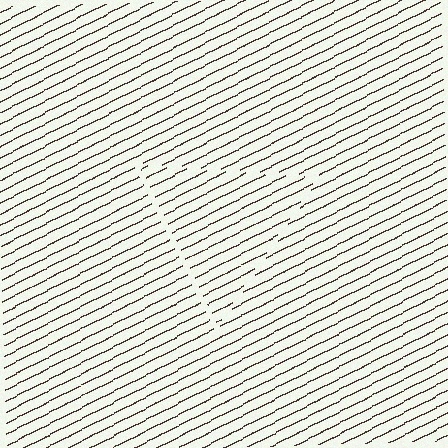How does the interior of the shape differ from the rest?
The interior of the shape contains the same grating, shifted by half a period — the contour is defined by the phase discontinuity where line-ends from the inner and outer gratings abut.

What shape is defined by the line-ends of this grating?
An illusory triangle. The interior of the shape contains the same grating, shifted by half a period — the contour is defined by the phase discontinuity where line-ends from the inner and outer gratings abut.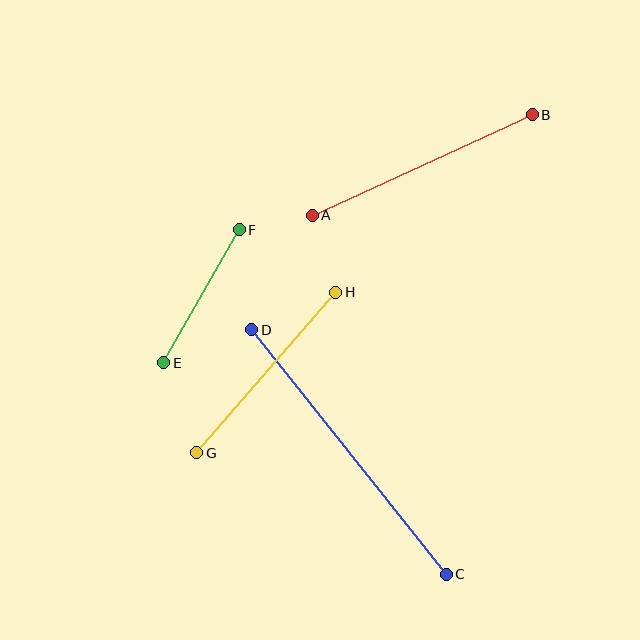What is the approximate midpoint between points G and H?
The midpoint is at approximately (266, 372) pixels.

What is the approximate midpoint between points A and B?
The midpoint is at approximately (422, 165) pixels.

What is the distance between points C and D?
The distance is approximately 312 pixels.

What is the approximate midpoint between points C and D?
The midpoint is at approximately (349, 452) pixels.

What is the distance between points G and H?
The distance is approximately 213 pixels.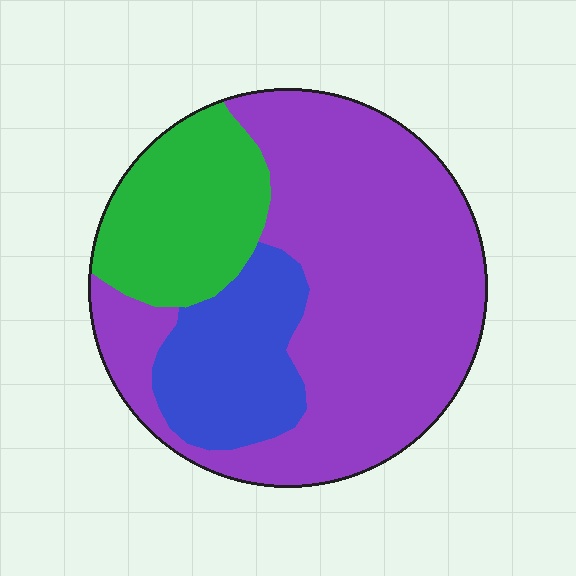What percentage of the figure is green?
Green takes up between a sixth and a third of the figure.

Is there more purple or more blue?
Purple.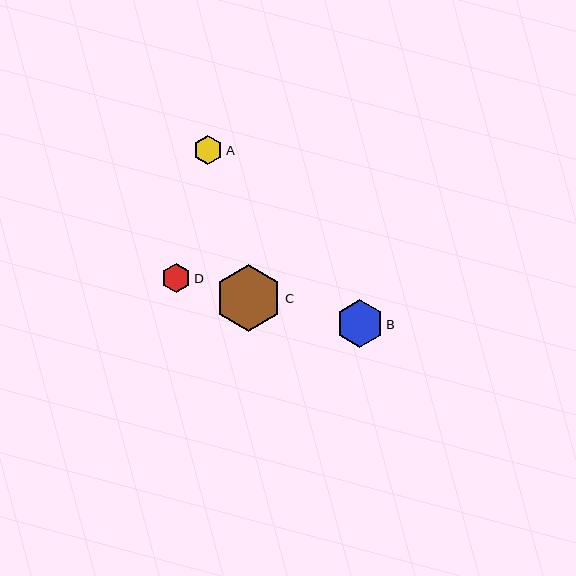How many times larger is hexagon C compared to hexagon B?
Hexagon C is approximately 1.4 times the size of hexagon B.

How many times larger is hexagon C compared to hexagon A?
Hexagon C is approximately 2.3 times the size of hexagon A.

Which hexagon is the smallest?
Hexagon A is the smallest with a size of approximately 29 pixels.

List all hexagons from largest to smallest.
From largest to smallest: C, B, D, A.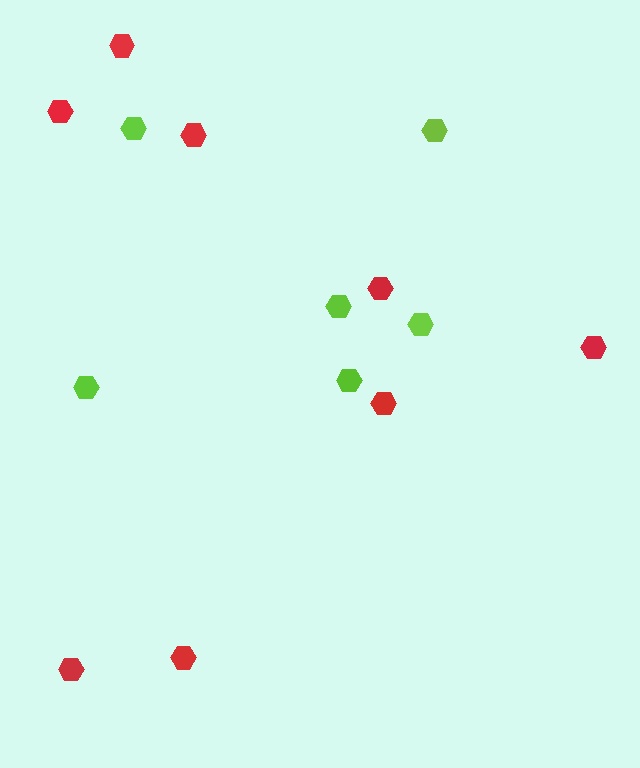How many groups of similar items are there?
There are 2 groups: one group of red hexagons (8) and one group of lime hexagons (6).